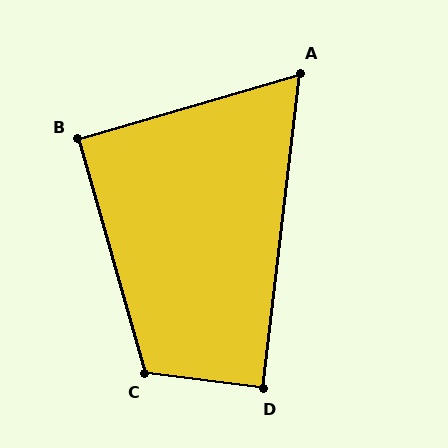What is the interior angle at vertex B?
Approximately 91 degrees (approximately right).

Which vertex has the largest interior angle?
C, at approximately 113 degrees.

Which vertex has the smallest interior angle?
A, at approximately 67 degrees.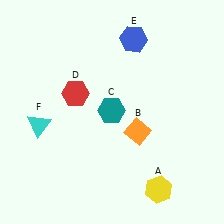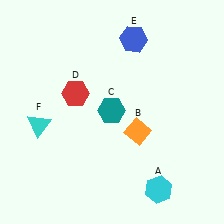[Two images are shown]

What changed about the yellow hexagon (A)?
In Image 1, A is yellow. In Image 2, it changed to cyan.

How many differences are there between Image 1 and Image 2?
There is 1 difference between the two images.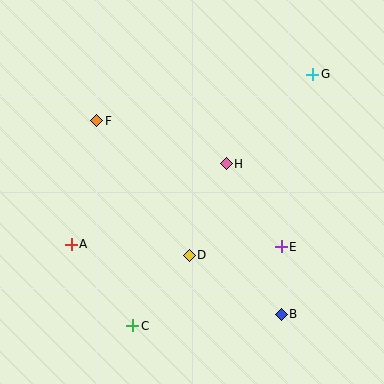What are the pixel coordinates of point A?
Point A is at (71, 244).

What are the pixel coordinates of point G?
Point G is at (313, 74).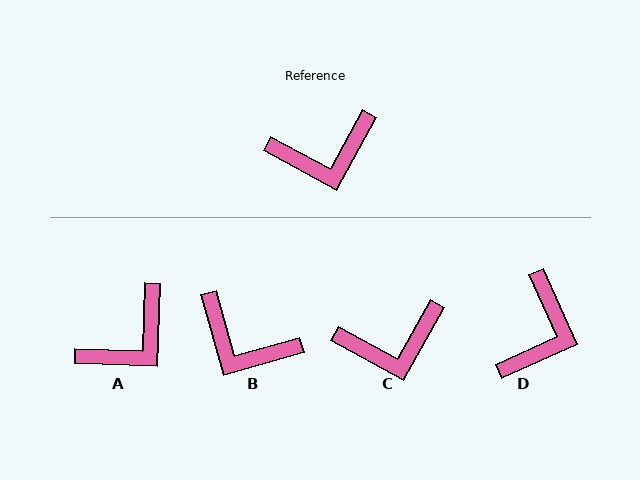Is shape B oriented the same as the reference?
No, it is off by about 45 degrees.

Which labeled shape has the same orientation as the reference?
C.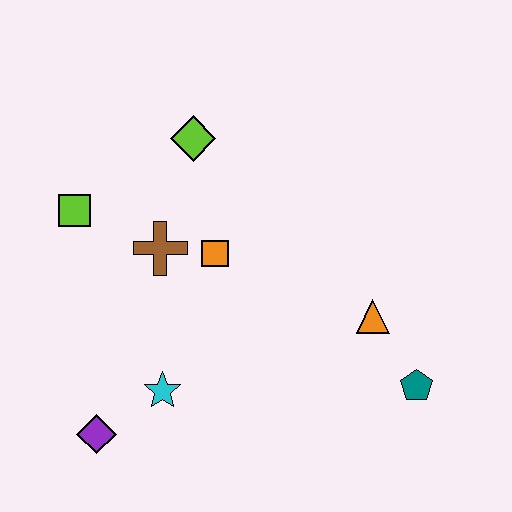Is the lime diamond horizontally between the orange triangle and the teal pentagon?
No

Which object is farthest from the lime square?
The teal pentagon is farthest from the lime square.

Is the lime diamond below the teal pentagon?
No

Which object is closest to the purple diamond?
The cyan star is closest to the purple diamond.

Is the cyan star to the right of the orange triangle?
No